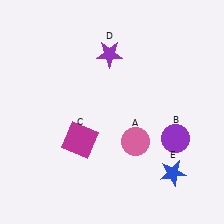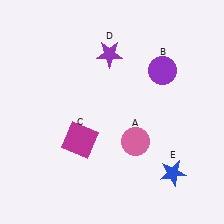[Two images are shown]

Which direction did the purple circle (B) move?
The purple circle (B) moved up.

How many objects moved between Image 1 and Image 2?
1 object moved between the two images.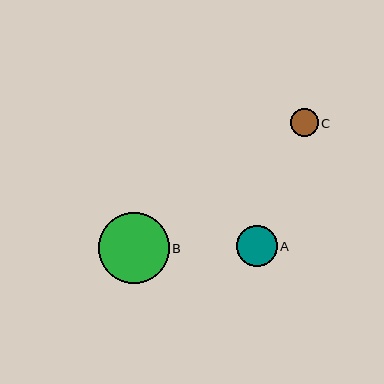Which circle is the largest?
Circle B is the largest with a size of approximately 71 pixels.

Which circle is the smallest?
Circle C is the smallest with a size of approximately 28 pixels.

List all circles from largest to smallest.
From largest to smallest: B, A, C.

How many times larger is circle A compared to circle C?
Circle A is approximately 1.5 times the size of circle C.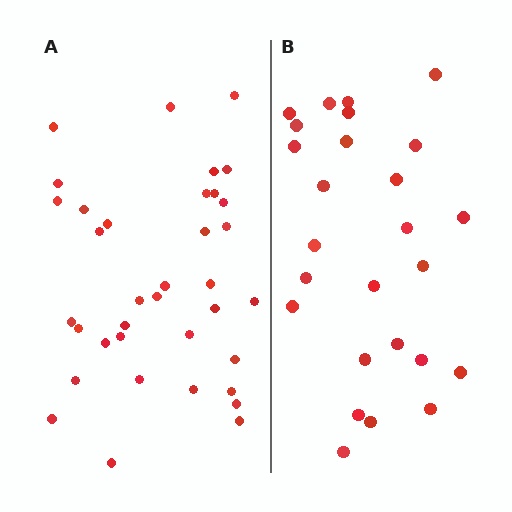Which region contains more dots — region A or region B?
Region A (the left region) has more dots.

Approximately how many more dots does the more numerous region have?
Region A has roughly 10 or so more dots than region B.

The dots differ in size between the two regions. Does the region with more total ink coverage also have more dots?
No. Region B has more total ink coverage because its dots are larger, but region A actually contains more individual dots. Total area can be misleading — the number of items is what matters here.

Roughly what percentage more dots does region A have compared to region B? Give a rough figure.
About 40% more.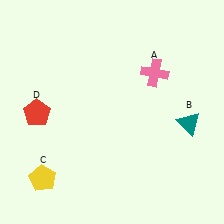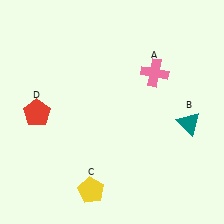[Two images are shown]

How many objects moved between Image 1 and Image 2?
1 object moved between the two images.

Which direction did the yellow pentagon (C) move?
The yellow pentagon (C) moved right.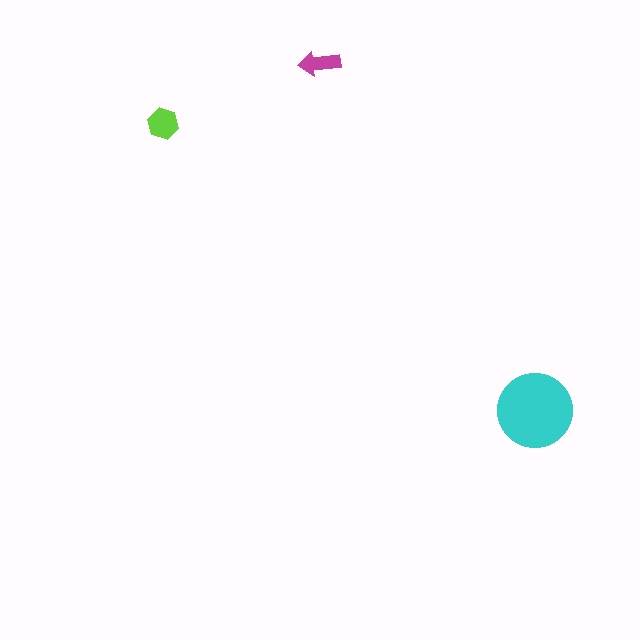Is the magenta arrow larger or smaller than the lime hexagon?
Smaller.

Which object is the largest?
The cyan circle.